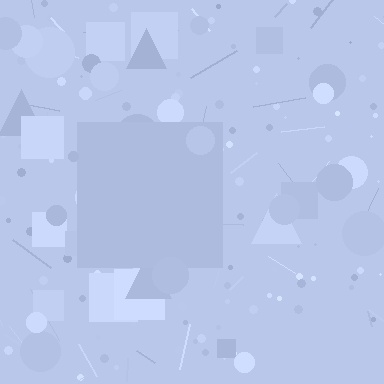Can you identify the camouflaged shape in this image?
The camouflaged shape is a square.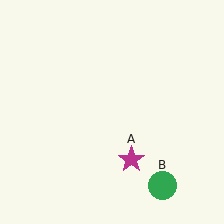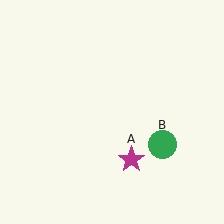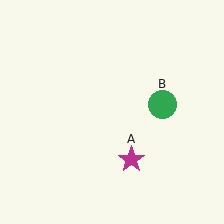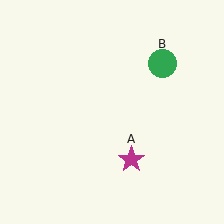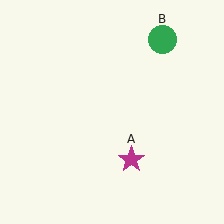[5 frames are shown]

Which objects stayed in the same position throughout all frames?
Magenta star (object A) remained stationary.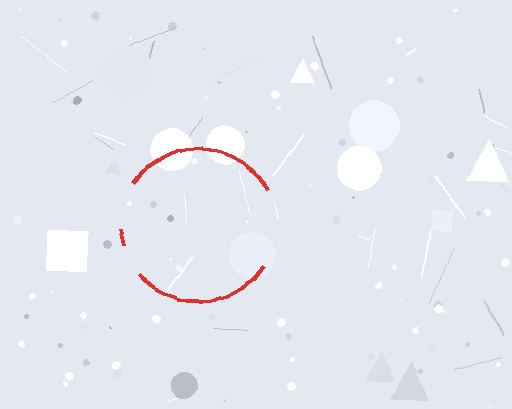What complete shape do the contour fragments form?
The contour fragments form a circle.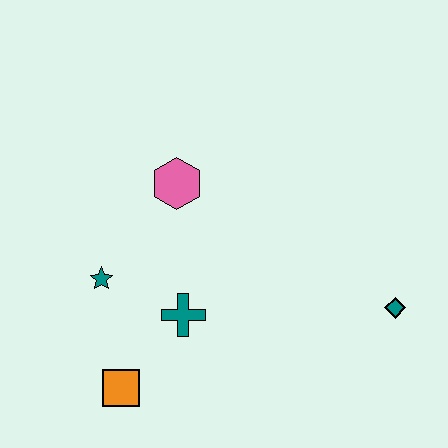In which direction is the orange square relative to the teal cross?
The orange square is below the teal cross.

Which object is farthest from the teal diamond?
The teal star is farthest from the teal diamond.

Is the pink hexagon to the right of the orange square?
Yes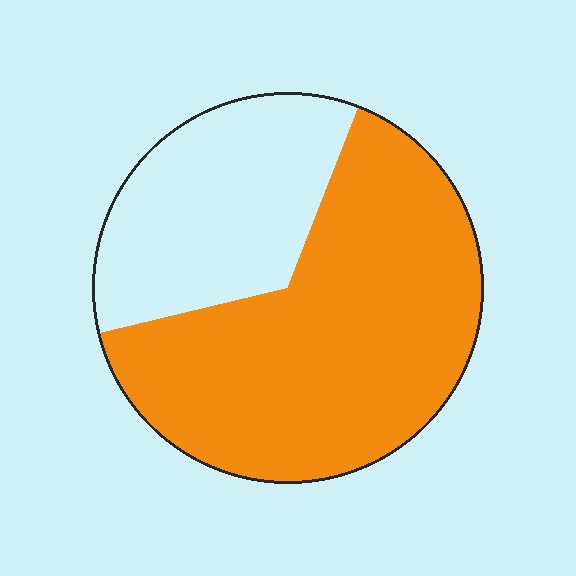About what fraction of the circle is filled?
About two thirds (2/3).